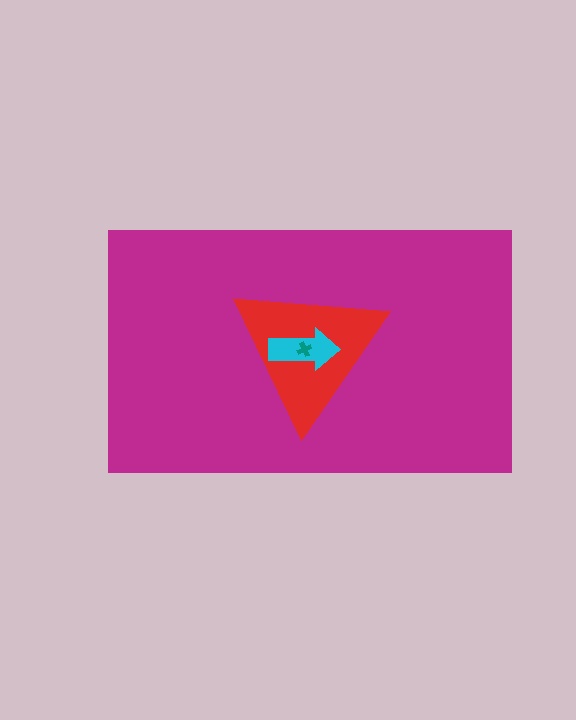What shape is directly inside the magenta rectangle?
The red triangle.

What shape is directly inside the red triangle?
The cyan arrow.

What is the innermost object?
The teal cross.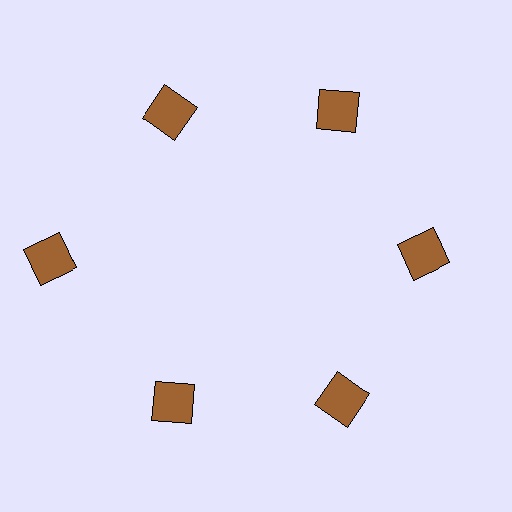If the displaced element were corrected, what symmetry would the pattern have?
It would have 6-fold rotational symmetry — the pattern would map onto itself every 60 degrees.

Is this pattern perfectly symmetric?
No. The 6 brown squares are arranged in a ring, but one element near the 9 o'clock position is pushed outward from the center, breaking the 6-fold rotational symmetry.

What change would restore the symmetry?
The symmetry would be restored by moving it inward, back onto the ring so that all 6 squares sit at equal angles and equal distance from the center.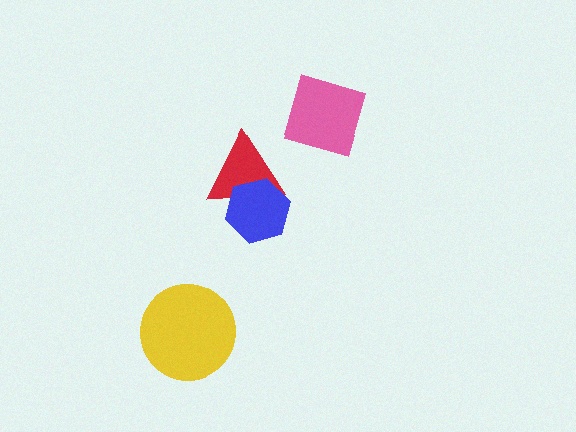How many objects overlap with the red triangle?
1 object overlaps with the red triangle.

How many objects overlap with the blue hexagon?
1 object overlaps with the blue hexagon.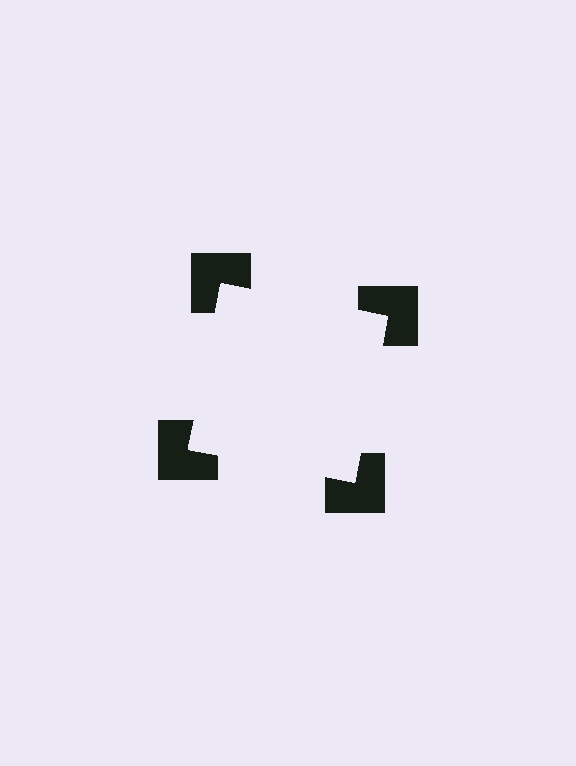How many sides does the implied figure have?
4 sides.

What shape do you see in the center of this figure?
An illusory square — its edges are inferred from the aligned wedge cuts in the notched squares, not physically drawn.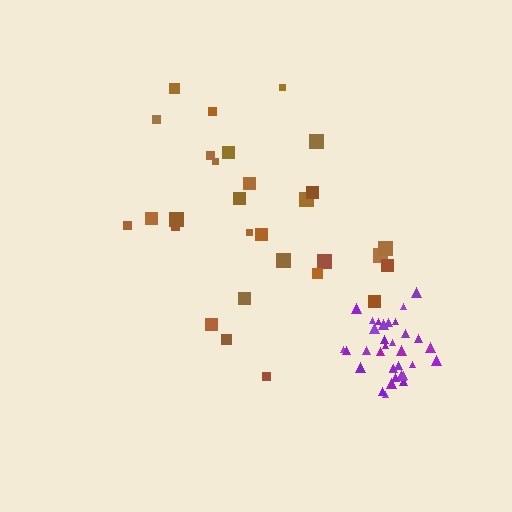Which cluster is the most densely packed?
Purple.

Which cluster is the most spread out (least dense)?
Brown.